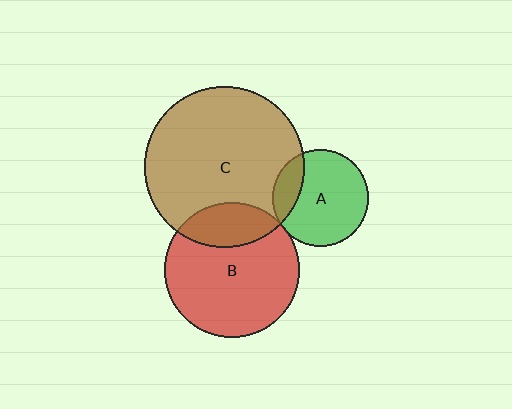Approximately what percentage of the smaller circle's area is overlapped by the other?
Approximately 25%.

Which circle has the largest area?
Circle C (brown).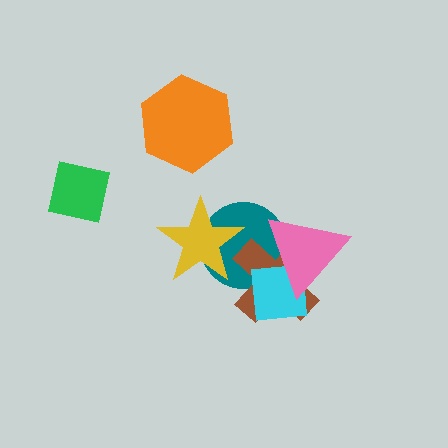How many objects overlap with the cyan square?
3 objects overlap with the cyan square.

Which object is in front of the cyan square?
The pink triangle is in front of the cyan square.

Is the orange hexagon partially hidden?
No, no other shape covers it.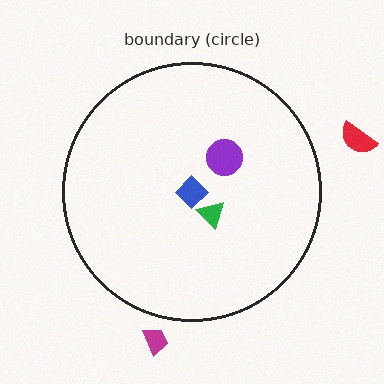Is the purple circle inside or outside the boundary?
Inside.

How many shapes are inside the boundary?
3 inside, 2 outside.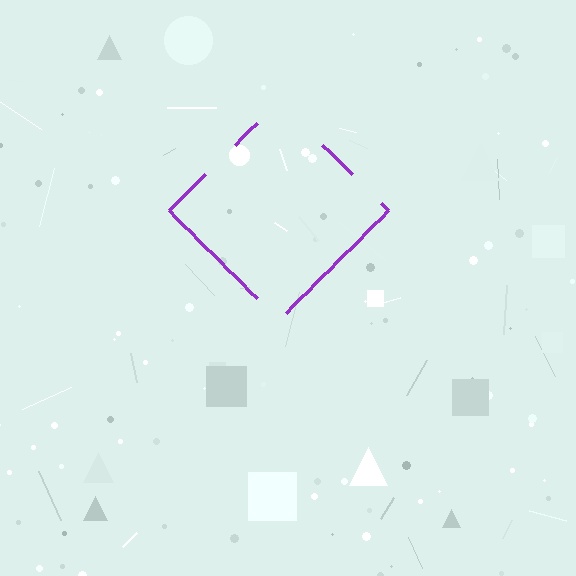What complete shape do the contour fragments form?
The contour fragments form a diamond.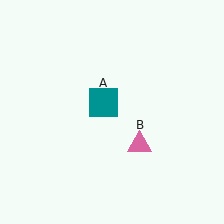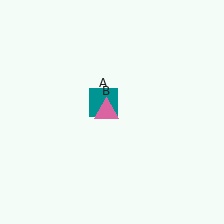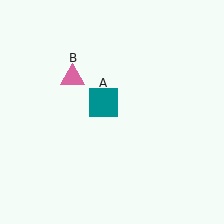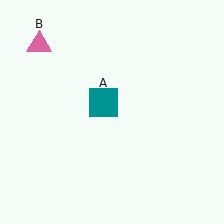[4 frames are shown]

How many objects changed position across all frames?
1 object changed position: pink triangle (object B).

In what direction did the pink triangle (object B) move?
The pink triangle (object B) moved up and to the left.